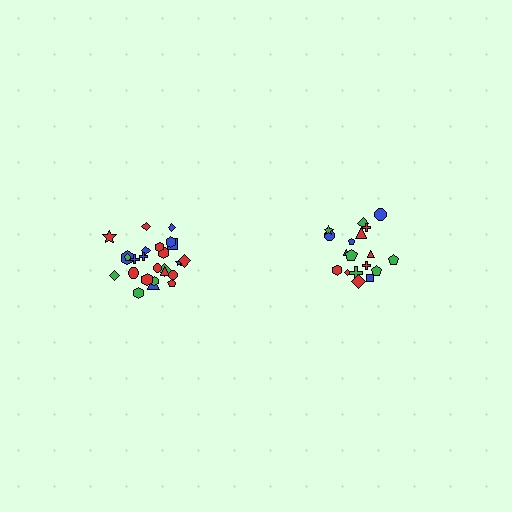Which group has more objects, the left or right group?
The left group.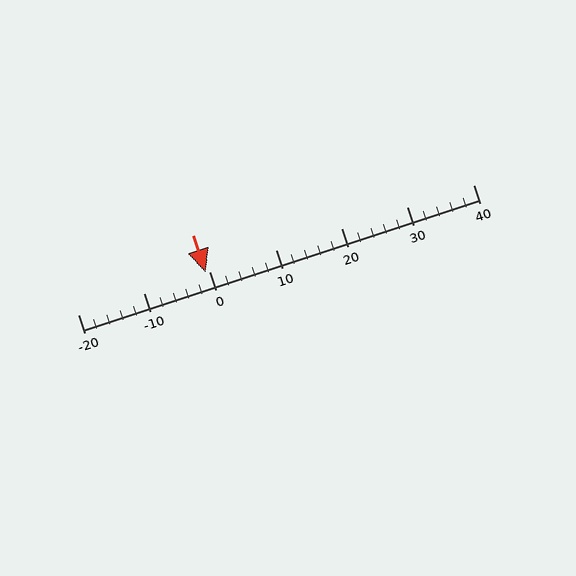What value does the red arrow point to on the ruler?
The red arrow points to approximately -1.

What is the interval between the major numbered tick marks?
The major tick marks are spaced 10 units apart.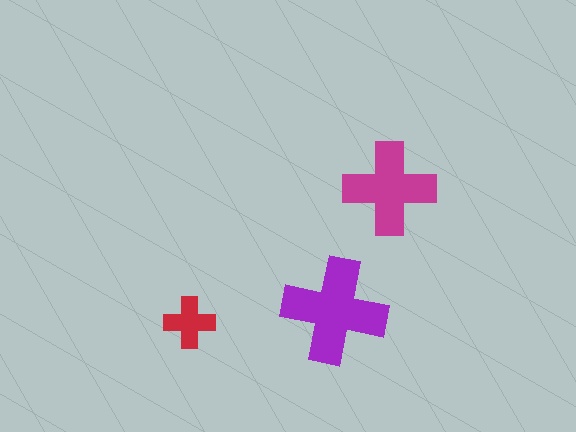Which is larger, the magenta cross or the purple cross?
The purple one.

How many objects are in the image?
There are 3 objects in the image.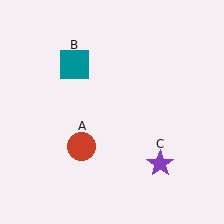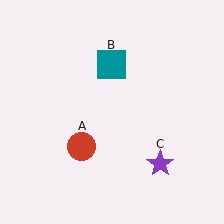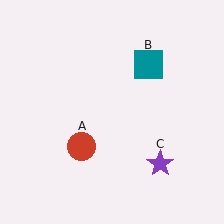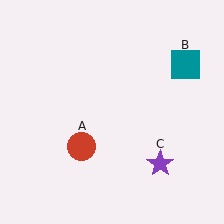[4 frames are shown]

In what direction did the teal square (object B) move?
The teal square (object B) moved right.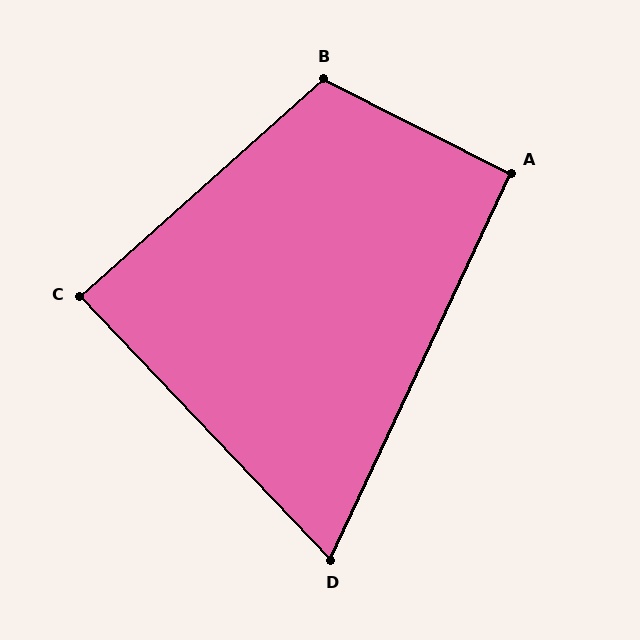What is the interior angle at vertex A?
Approximately 92 degrees (approximately right).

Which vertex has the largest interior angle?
B, at approximately 111 degrees.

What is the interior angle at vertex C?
Approximately 88 degrees (approximately right).